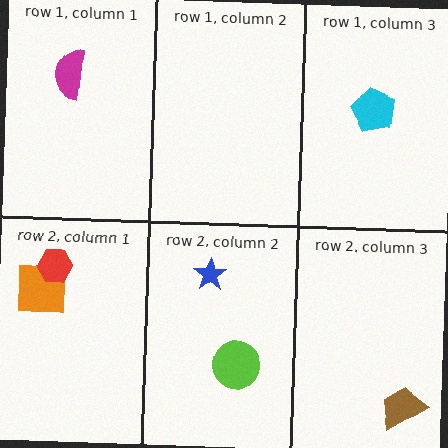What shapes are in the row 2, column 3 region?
The brown trapezoid.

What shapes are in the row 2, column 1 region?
The orange square, the red hexagon.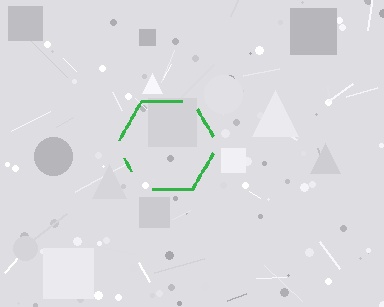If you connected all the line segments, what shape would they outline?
They would outline a hexagon.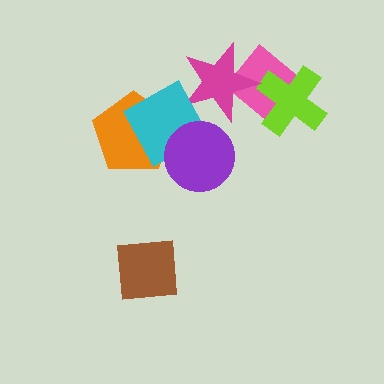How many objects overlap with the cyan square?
2 objects overlap with the cyan square.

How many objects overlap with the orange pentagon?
2 objects overlap with the orange pentagon.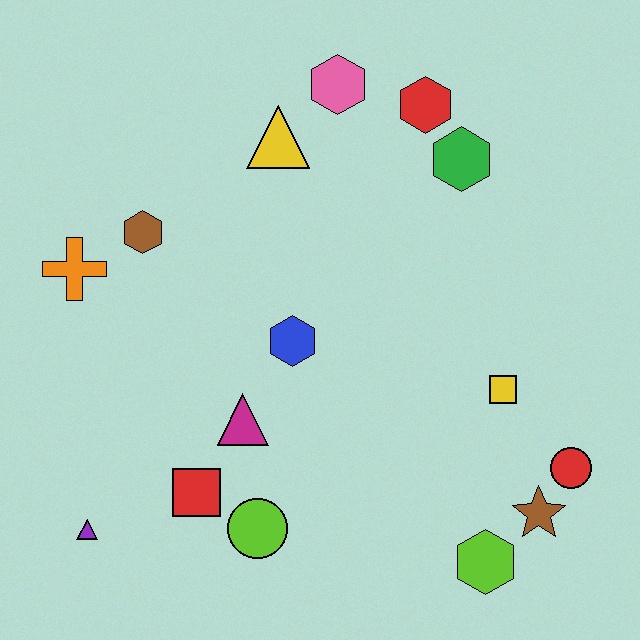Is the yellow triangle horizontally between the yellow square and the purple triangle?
Yes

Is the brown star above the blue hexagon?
No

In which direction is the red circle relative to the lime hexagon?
The red circle is above the lime hexagon.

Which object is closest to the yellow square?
The red circle is closest to the yellow square.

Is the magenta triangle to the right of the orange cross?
Yes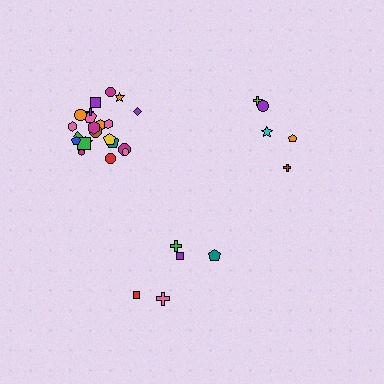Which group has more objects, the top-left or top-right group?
The top-left group.